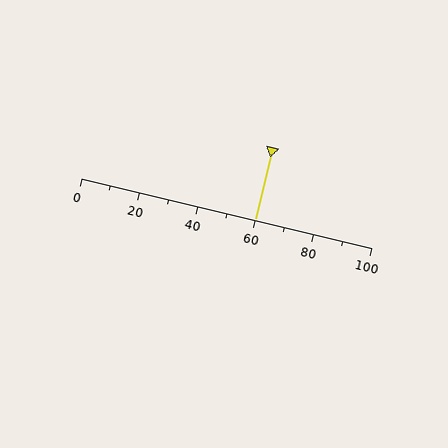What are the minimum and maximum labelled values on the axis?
The axis runs from 0 to 100.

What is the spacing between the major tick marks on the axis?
The major ticks are spaced 20 apart.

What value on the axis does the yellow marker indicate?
The marker indicates approximately 60.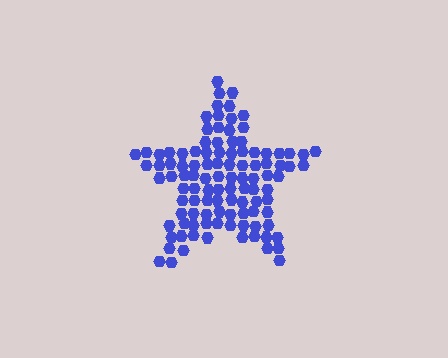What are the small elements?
The small elements are hexagons.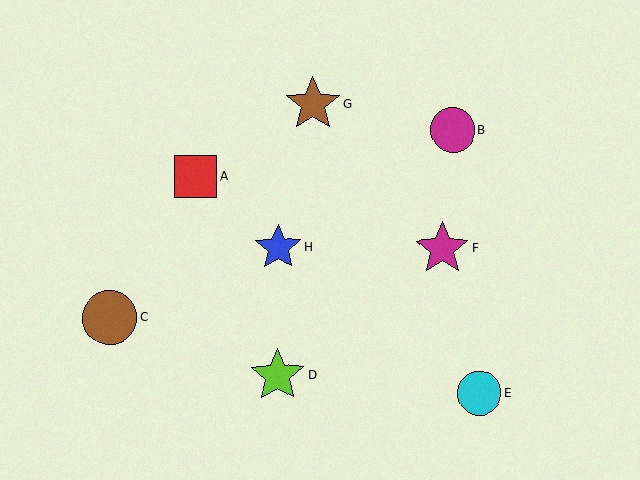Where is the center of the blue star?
The center of the blue star is at (278, 248).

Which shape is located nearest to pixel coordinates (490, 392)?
The cyan circle (labeled E) at (479, 393) is nearest to that location.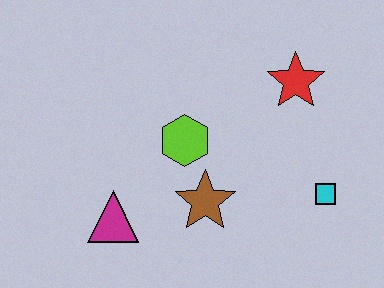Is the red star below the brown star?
No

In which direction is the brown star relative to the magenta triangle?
The brown star is to the right of the magenta triangle.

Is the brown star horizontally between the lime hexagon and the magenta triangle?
No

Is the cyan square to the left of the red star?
No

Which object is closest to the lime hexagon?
The brown star is closest to the lime hexagon.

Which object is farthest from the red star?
The magenta triangle is farthest from the red star.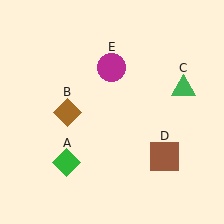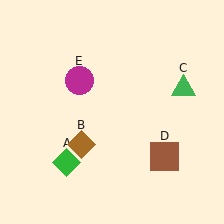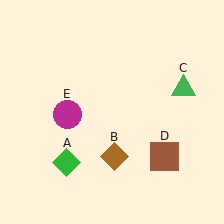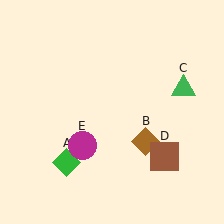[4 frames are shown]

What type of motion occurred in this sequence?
The brown diamond (object B), magenta circle (object E) rotated counterclockwise around the center of the scene.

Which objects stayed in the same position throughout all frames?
Green diamond (object A) and green triangle (object C) and brown square (object D) remained stationary.